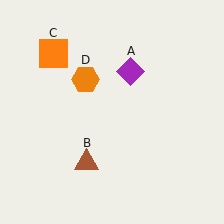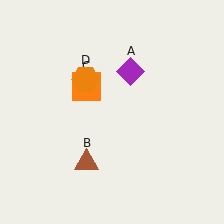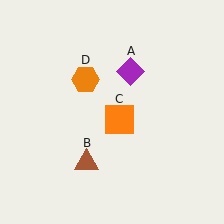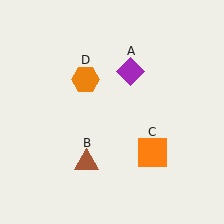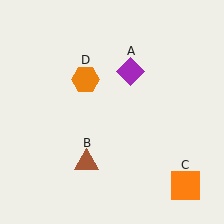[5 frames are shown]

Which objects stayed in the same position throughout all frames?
Purple diamond (object A) and brown triangle (object B) and orange hexagon (object D) remained stationary.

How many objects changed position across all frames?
1 object changed position: orange square (object C).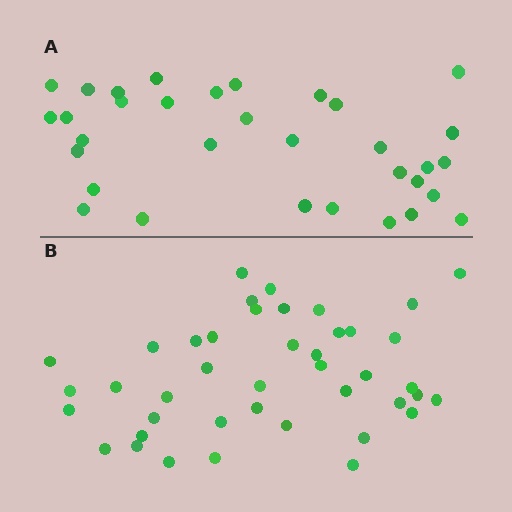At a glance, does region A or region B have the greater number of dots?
Region B (the bottom region) has more dots.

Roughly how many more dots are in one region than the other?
Region B has roughly 8 or so more dots than region A.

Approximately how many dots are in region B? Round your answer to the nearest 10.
About 40 dots. (The exact count is 42, which rounds to 40.)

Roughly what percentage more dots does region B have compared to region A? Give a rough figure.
About 25% more.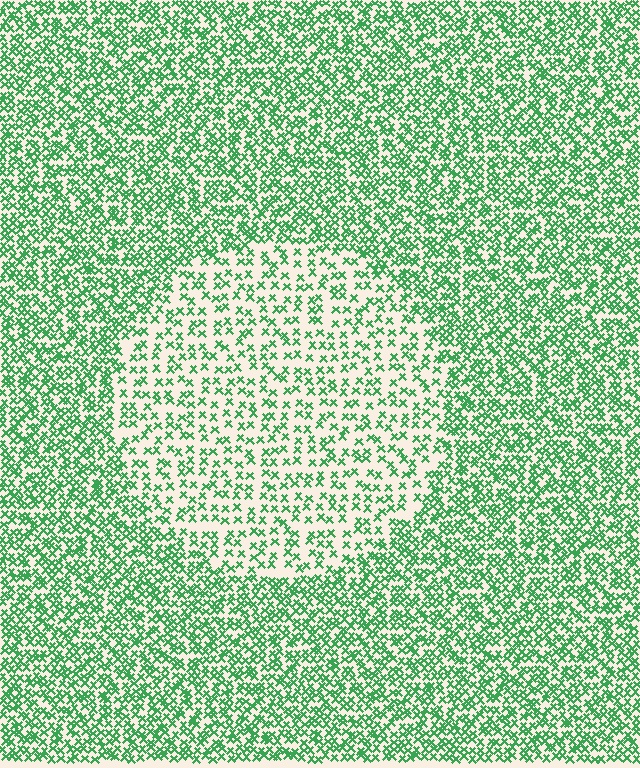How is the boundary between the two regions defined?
The boundary is defined by a change in element density (approximately 2.1x ratio). All elements are the same color, size, and shape.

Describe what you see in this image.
The image contains small green elements arranged at two different densities. A circle-shaped region is visible where the elements are less densely packed than the surrounding area.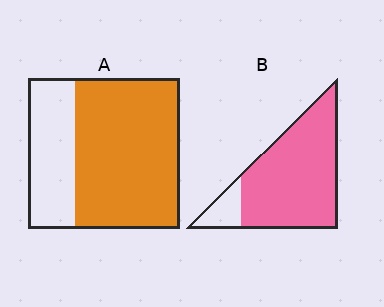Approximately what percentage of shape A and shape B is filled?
A is approximately 70% and B is approximately 85%.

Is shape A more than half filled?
Yes.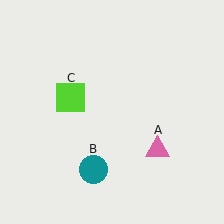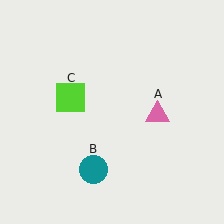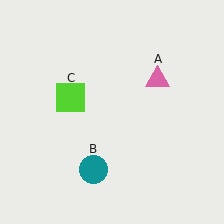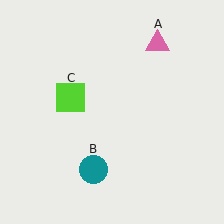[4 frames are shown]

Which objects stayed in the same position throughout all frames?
Teal circle (object B) and lime square (object C) remained stationary.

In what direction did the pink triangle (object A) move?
The pink triangle (object A) moved up.